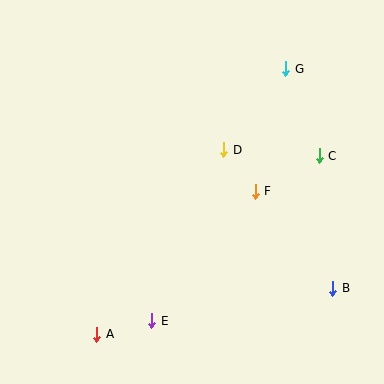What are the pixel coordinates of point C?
Point C is at (319, 156).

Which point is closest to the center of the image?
Point D at (224, 150) is closest to the center.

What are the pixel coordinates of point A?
Point A is at (97, 334).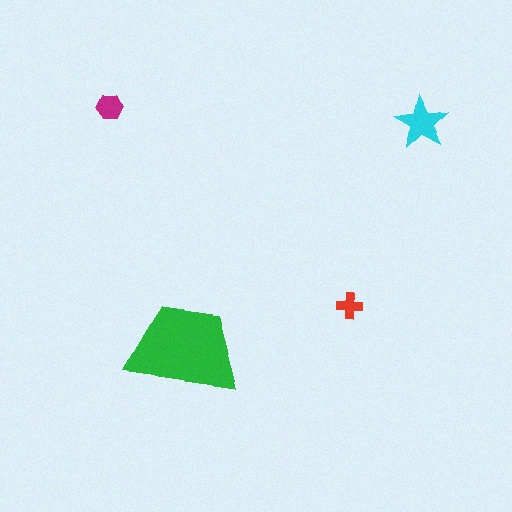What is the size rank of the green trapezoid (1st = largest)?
1st.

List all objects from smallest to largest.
The red cross, the magenta hexagon, the cyan star, the green trapezoid.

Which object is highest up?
The magenta hexagon is topmost.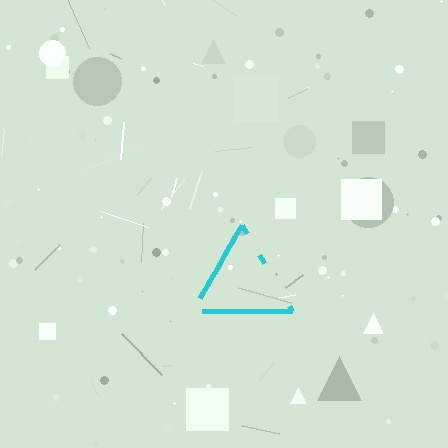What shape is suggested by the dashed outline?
The dashed outline suggests a triangle.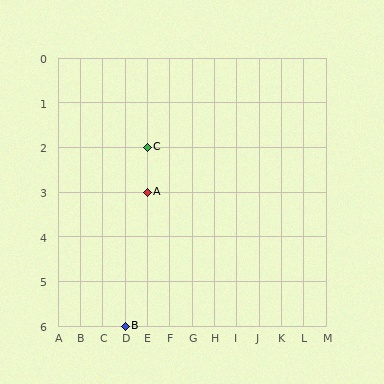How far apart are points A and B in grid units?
Points A and B are 1 column and 3 rows apart (about 3.2 grid units diagonally).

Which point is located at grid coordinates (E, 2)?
Point C is at (E, 2).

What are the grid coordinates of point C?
Point C is at grid coordinates (E, 2).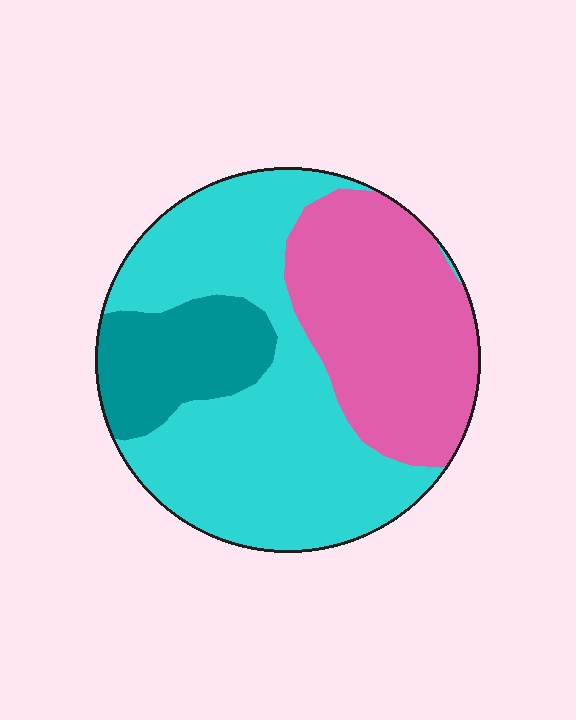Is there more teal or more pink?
Pink.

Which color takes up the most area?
Cyan, at roughly 50%.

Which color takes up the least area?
Teal, at roughly 15%.